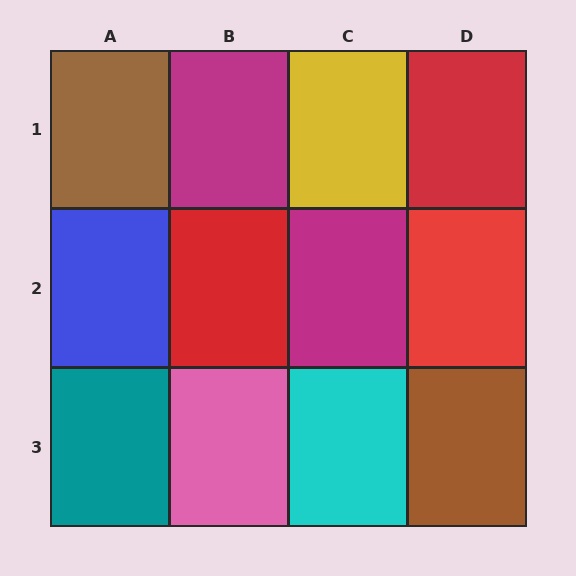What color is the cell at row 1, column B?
Magenta.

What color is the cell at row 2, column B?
Red.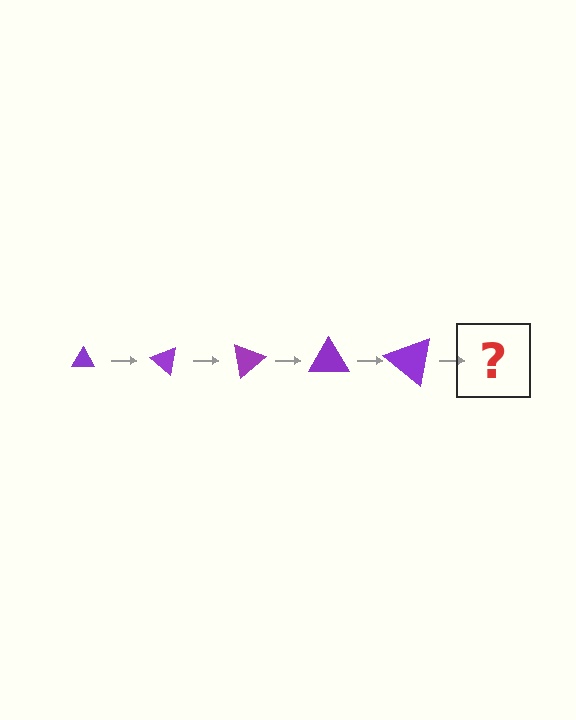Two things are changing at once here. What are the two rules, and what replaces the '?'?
The two rules are that the triangle grows larger each step and it rotates 40 degrees each step. The '?' should be a triangle, larger than the previous one and rotated 200 degrees from the start.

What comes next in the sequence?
The next element should be a triangle, larger than the previous one and rotated 200 degrees from the start.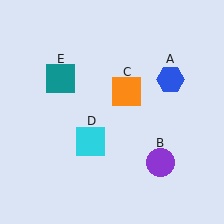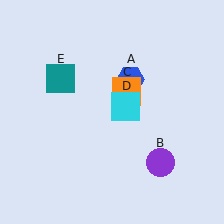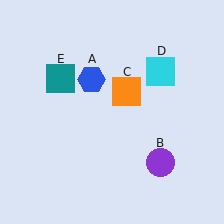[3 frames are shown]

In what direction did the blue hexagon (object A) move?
The blue hexagon (object A) moved left.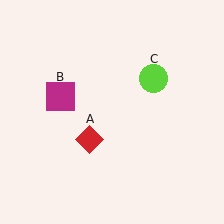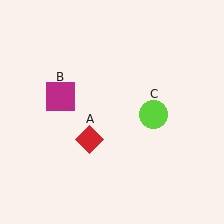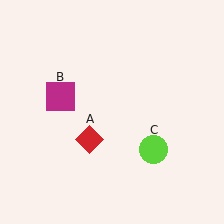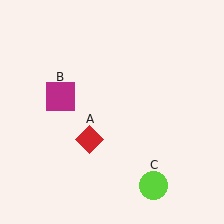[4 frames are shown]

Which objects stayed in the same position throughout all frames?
Red diamond (object A) and magenta square (object B) remained stationary.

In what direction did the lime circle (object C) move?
The lime circle (object C) moved down.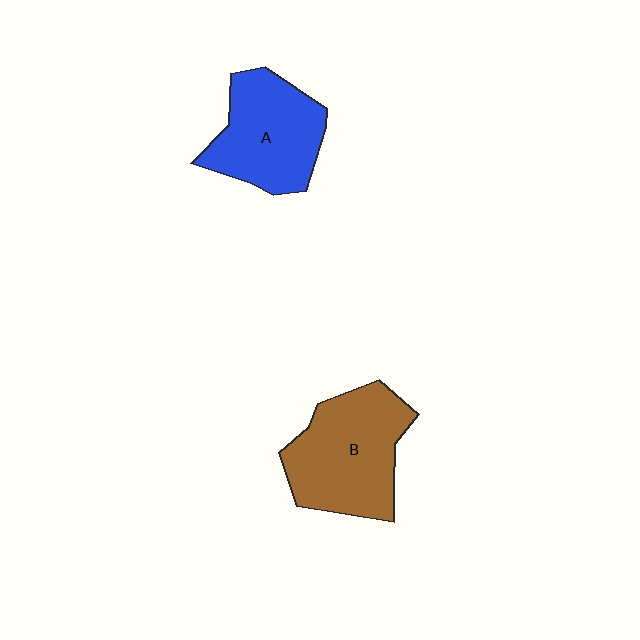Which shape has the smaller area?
Shape A (blue).